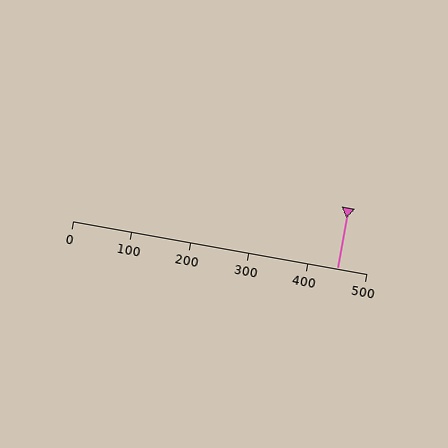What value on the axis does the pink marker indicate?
The marker indicates approximately 450.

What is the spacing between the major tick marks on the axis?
The major ticks are spaced 100 apart.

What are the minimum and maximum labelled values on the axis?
The axis runs from 0 to 500.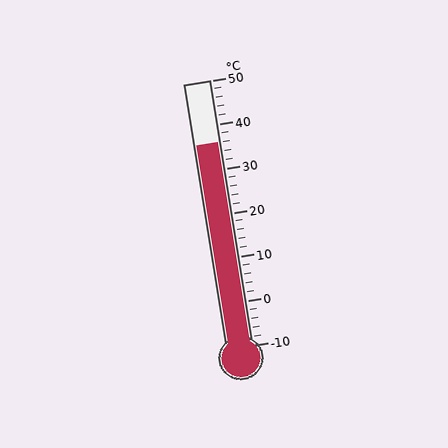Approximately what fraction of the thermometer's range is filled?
The thermometer is filled to approximately 75% of its range.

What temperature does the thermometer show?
The thermometer shows approximately 36°C.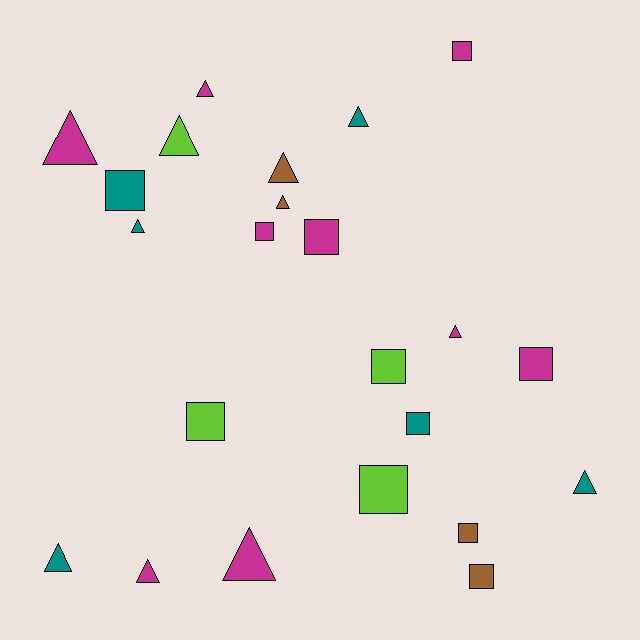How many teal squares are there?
There are 2 teal squares.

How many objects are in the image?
There are 23 objects.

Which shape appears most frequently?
Triangle, with 12 objects.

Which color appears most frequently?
Magenta, with 9 objects.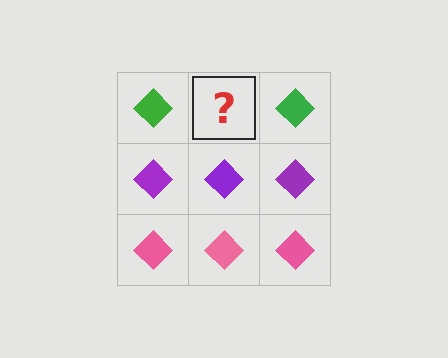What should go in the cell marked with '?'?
The missing cell should contain a green diamond.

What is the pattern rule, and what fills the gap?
The rule is that each row has a consistent color. The gap should be filled with a green diamond.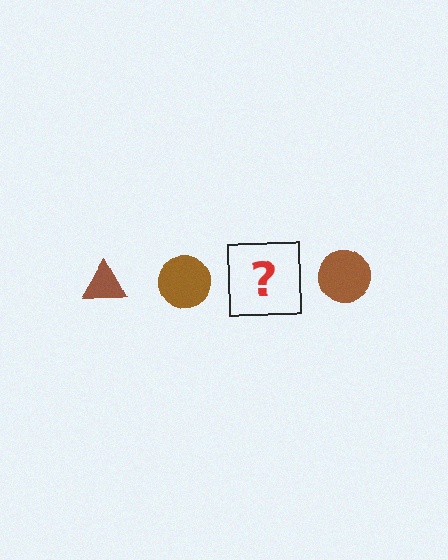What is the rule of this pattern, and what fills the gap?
The rule is that the pattern cycles through triangle, circle shapes in brown. The gap should be filled with a brown triangle.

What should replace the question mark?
The question mark should be replaced with a brown triangle.